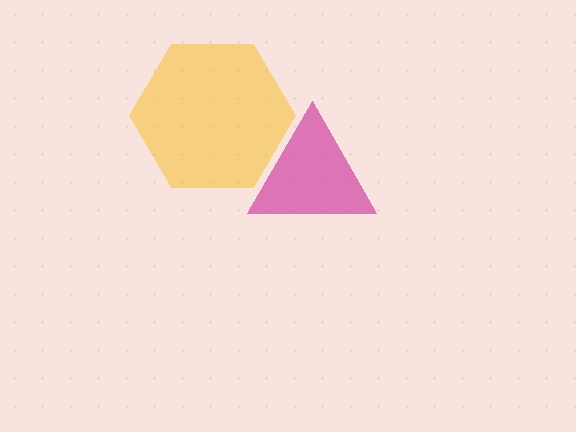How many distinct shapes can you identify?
There are 2 distinct shapes: a yellow hexagon, a magenta triangle.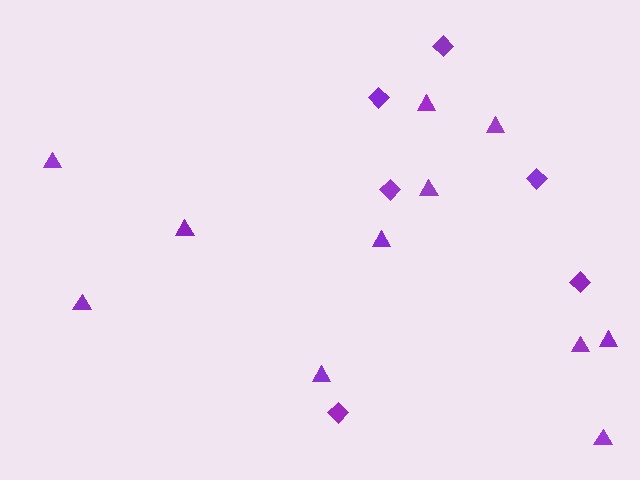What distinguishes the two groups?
There are 2 groups: one group of triangles (11) and one group of diamonds (6).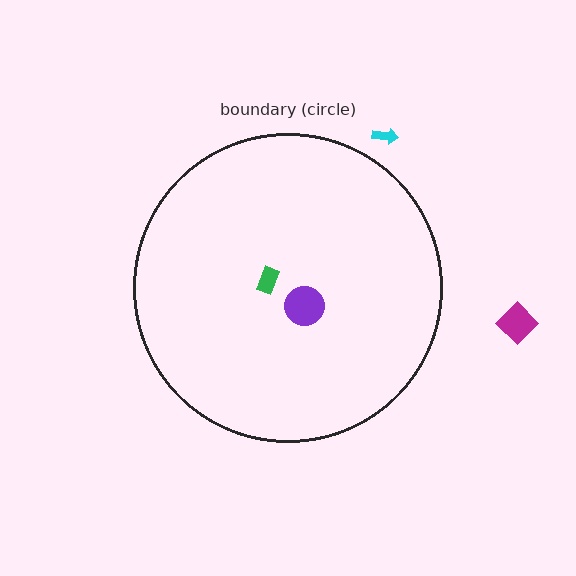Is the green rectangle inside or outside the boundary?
Inside.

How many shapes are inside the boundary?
2 inside, 2 outside.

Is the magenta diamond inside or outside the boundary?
Outside.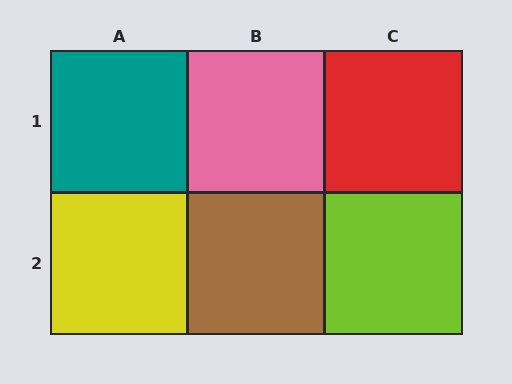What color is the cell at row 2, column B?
Brown.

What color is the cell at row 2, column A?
Yellow.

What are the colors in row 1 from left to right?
Teal, pink, red.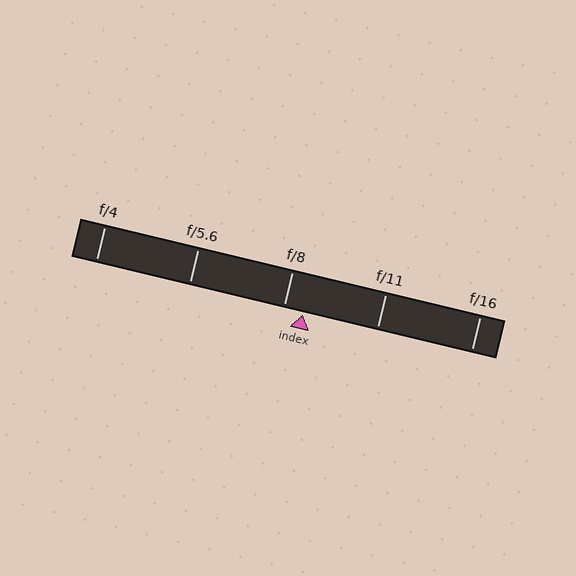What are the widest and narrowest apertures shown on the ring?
The widest aperture shown is f/4 and the narrowest is f/16.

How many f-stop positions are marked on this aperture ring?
There are 5 f-stop positions marked.